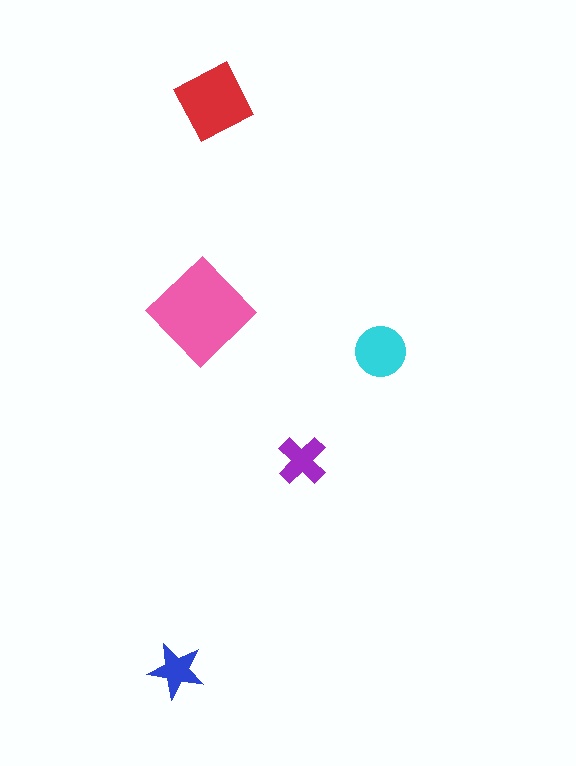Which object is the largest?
The pink diamond.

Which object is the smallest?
The blue star.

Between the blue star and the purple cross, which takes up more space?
The purple cross.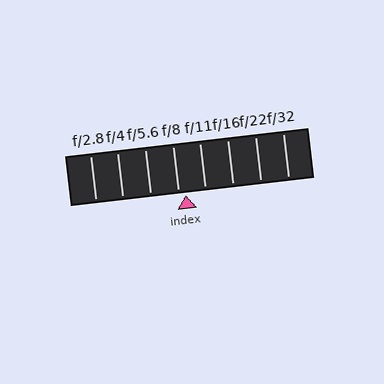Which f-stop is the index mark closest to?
The index mark is closest to f/8.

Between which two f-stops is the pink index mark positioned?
The index mark is between f/8 and f/11.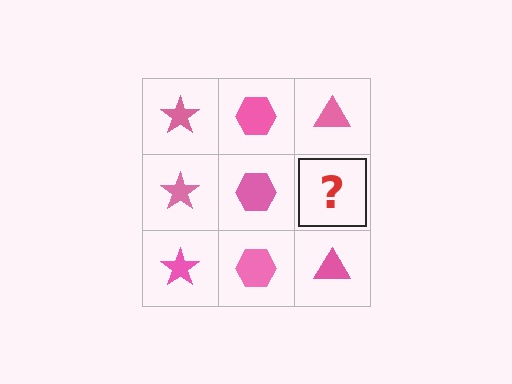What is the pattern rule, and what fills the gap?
The rule is that each column has a consistent shape. The gap should be filled with a pink triangle.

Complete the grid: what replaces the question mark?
The question mark should be replaced with a pink triangle.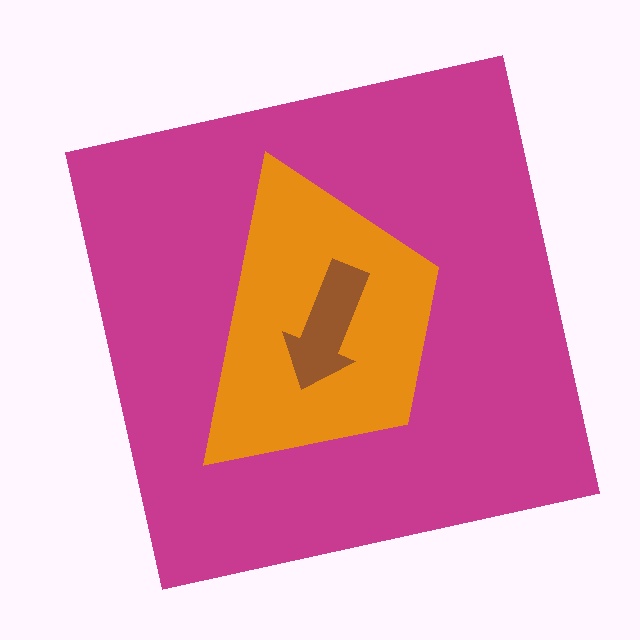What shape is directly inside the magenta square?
The orange trapezoid.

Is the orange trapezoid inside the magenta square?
Yes.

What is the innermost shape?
The brown arrow.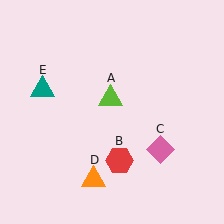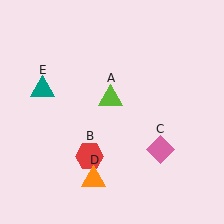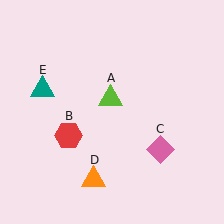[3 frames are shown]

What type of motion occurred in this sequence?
The red hexagon (object B) rotated clockwise around the center of the scene.